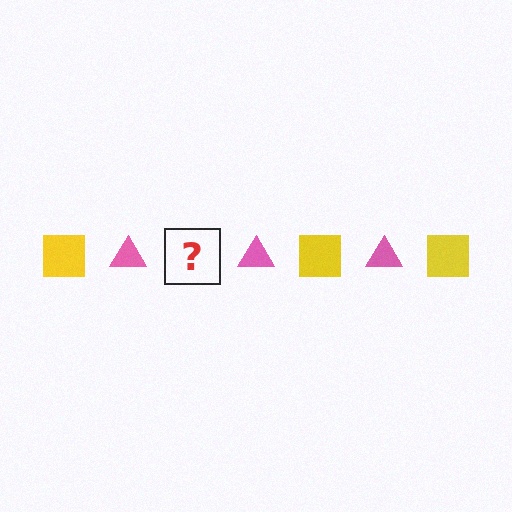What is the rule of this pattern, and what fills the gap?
The rule is that the pattern alternates between yellow square and pink triangle. The gap should be filled with a yellow square.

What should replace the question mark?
The question mark should be replaced with a yellow square.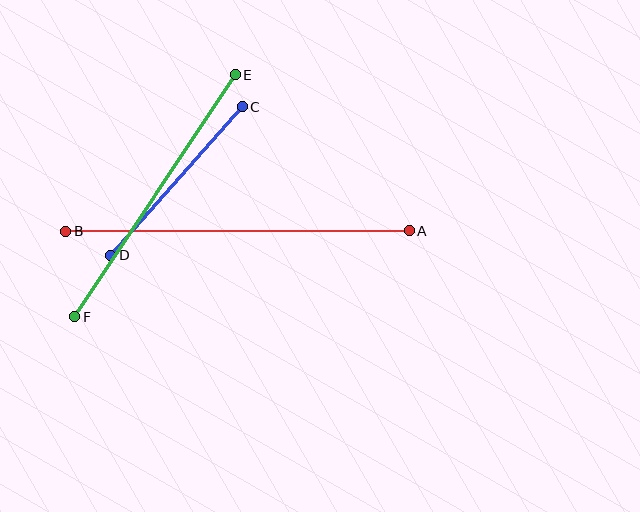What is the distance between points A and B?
The distance is approximately 343 pixels.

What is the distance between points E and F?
The distance is approximately 290 pixels.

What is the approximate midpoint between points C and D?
The midpoint is at approximately (176, 181) pixels.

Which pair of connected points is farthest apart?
Points A and B are farthest apart.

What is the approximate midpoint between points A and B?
The midpoint is at approximately (237, 231) pixels.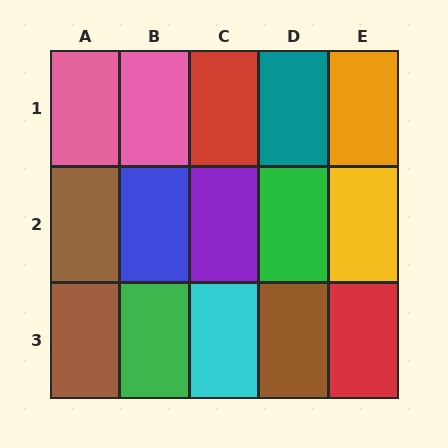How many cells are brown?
3 cells are brown.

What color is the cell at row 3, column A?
Brown.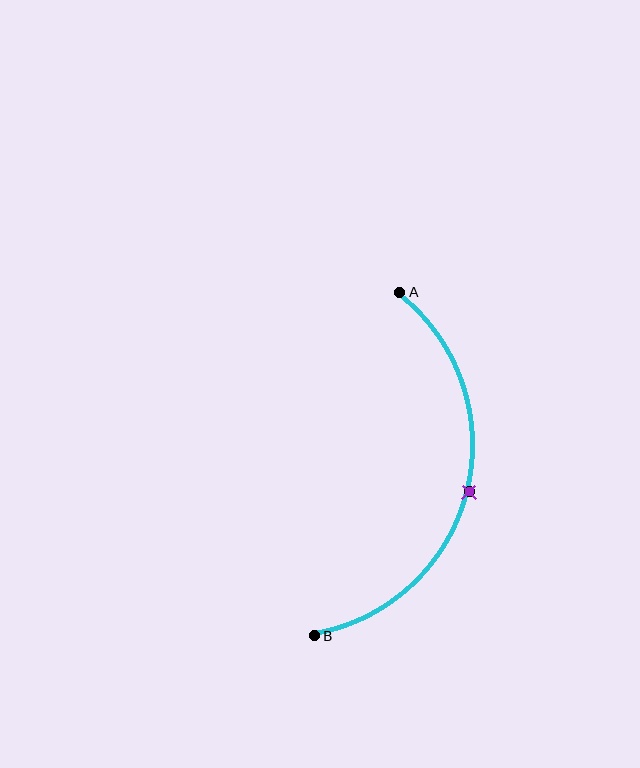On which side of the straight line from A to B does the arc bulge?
The arc bulges to the right of the straight line connecting A and B.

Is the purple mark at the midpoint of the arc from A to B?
Yes. The purple mark lies on the arc at equal arc-length from both A and B — it is the arc midpoint.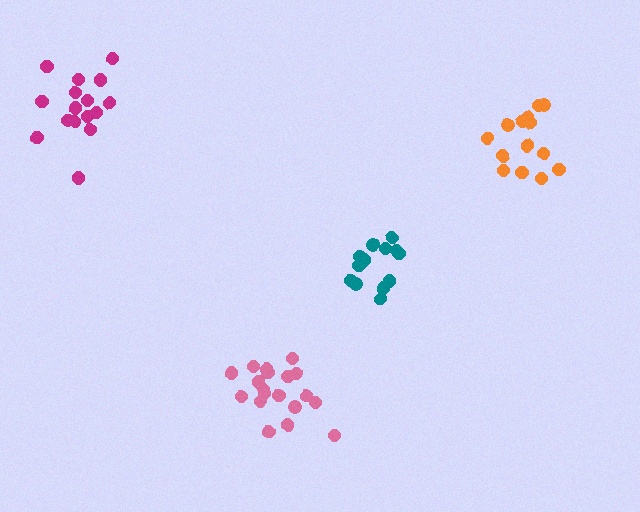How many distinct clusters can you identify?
There are 4 distinct clusters.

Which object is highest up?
The magenta cluster is topmost.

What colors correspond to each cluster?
The clusters are colored: teal, orange, magenta, pink.